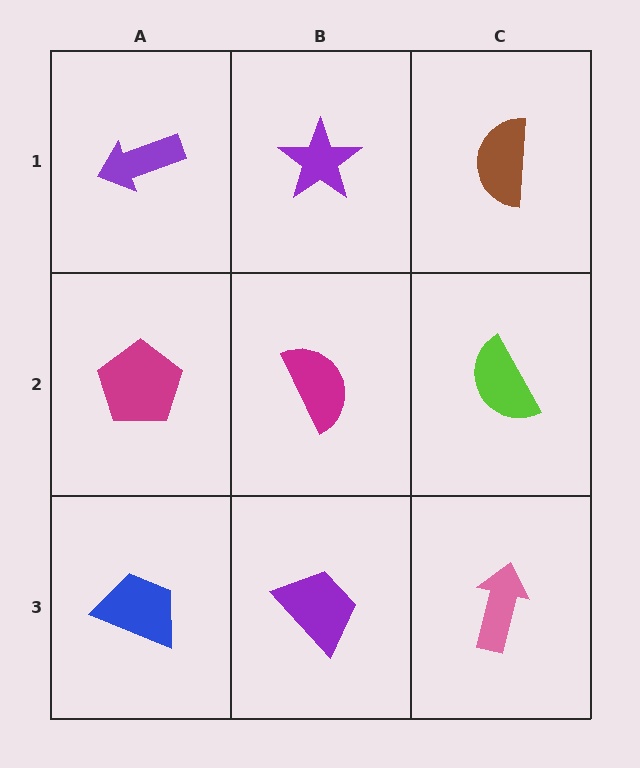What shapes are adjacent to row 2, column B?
A purple star (row 1, column B), a purple trapezoid (row 3, column B), a magenta pentagon (row 2, column A), a lime semicircle (row 2, column C).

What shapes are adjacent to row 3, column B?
A magenta semicircle (row 2, column B), a blue trapezoid (row 3, column A), a pink arrow (row 3, column C).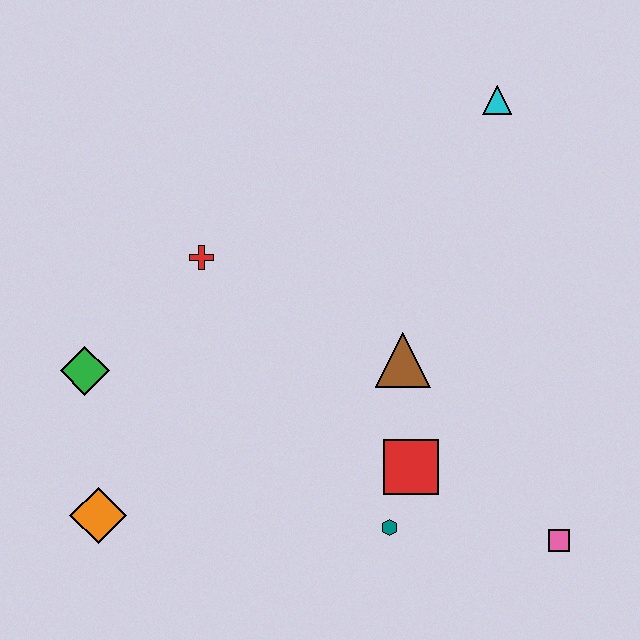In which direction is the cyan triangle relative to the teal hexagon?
The cyan triangle is above the teal hexagon.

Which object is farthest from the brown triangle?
The orange diamond is farthest from the brown triangle.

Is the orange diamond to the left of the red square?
Yes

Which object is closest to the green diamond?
The orange diamond is closest to the green diamond.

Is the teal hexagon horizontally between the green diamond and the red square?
Yes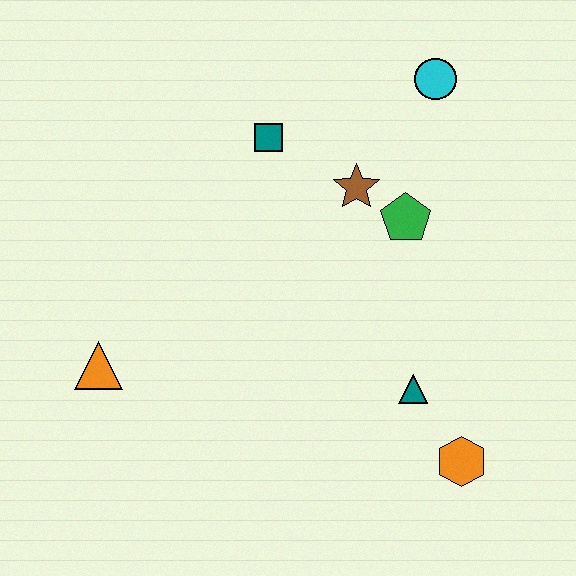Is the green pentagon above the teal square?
No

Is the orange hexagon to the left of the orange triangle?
No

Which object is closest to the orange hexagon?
The teal triangle is closest to the orange hexagon.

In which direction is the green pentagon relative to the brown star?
The green pentagon is to the right of the brown star.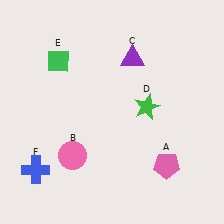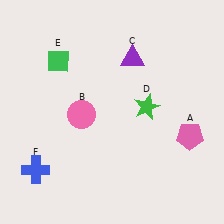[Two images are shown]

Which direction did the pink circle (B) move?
The pink circle (B) moved up.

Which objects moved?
The objects that moved are: the pink pentagon (A), the pink circle (B).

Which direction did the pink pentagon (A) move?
The pink pentagon (A) moved up.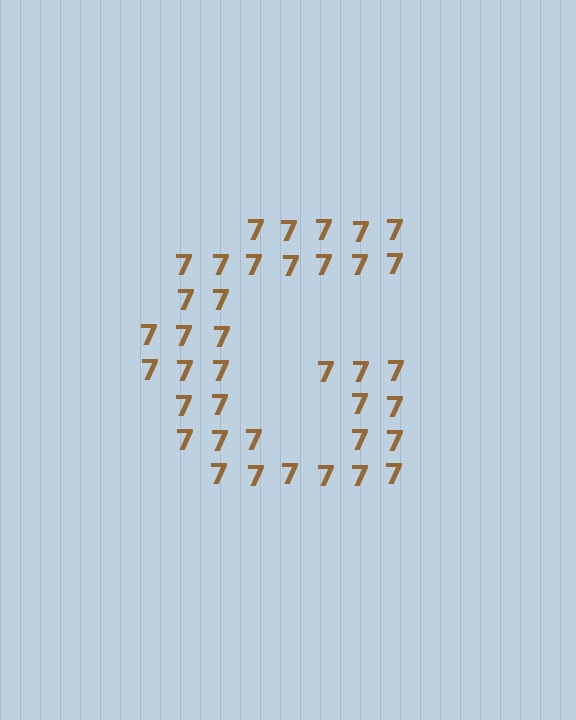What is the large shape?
The large shape is the letter G.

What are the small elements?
The small elements are digit 7's.